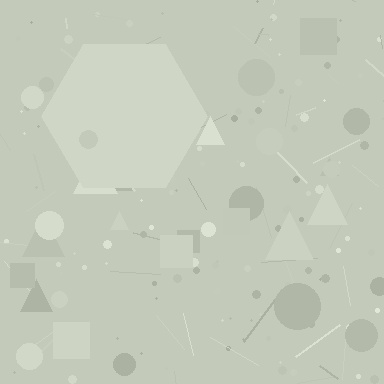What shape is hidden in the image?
A hexagon is hidden in the image.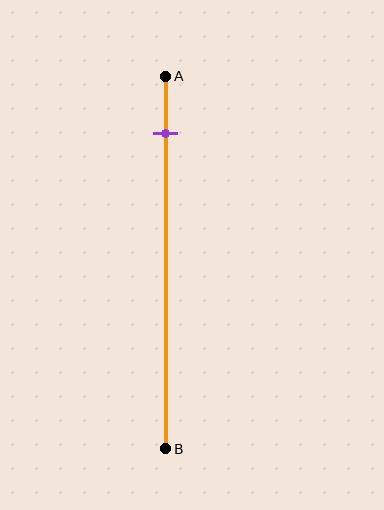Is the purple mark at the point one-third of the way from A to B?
No, the mark is at about 15% from A, not at the 33% one-third point.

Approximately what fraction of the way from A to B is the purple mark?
The purple mark is approximately 15% of the way from A to B.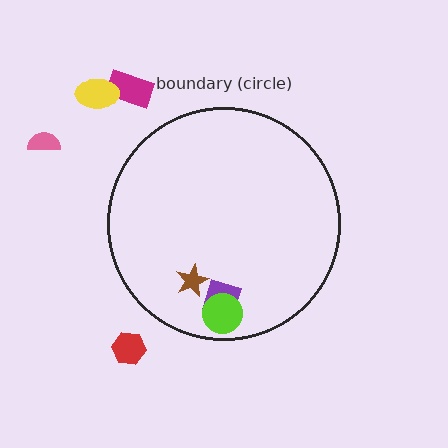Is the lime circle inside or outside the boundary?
Inside.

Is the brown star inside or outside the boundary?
Inside.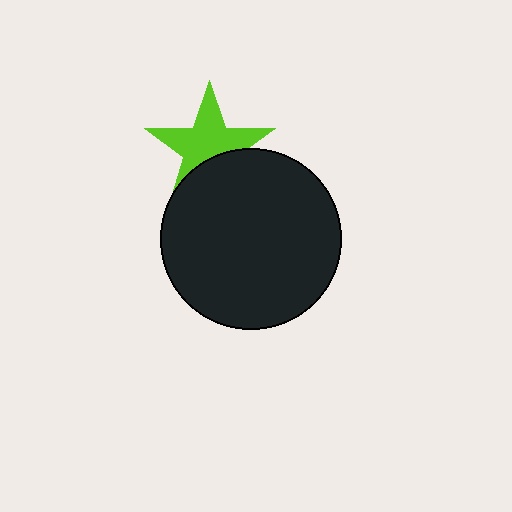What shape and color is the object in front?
The object in front is a black circle.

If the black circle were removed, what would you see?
You would see the complete lime star.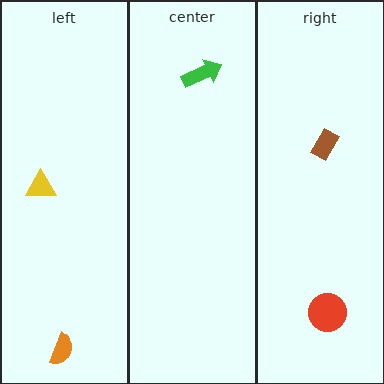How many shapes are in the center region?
1.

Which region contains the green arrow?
The center region.